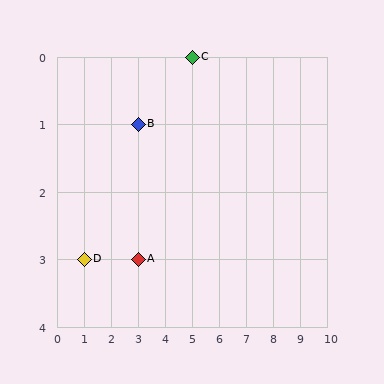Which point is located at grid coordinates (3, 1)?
Point B is at (3, 1).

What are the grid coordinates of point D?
Point D is at grid coordinates (1, 3).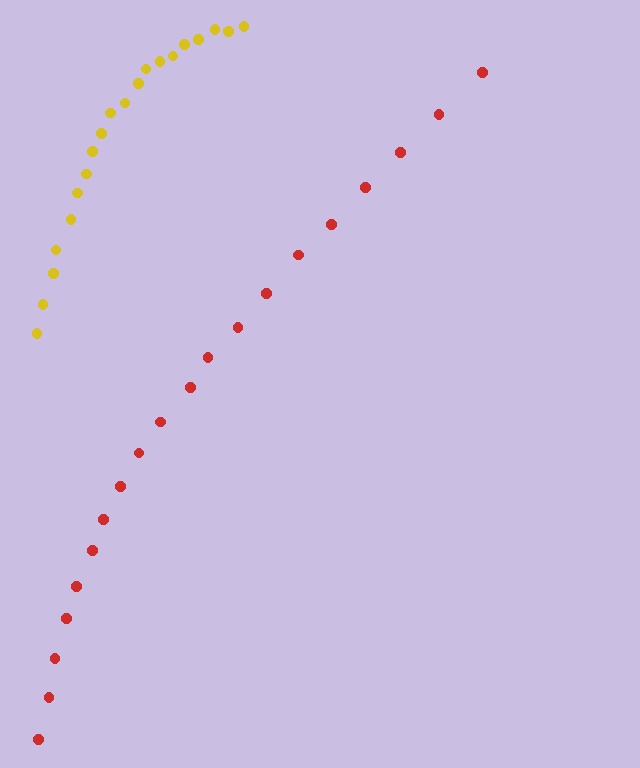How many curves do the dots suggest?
There are 2 distinct paths.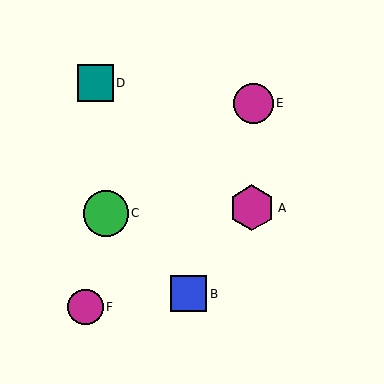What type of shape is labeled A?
Shape A is a magenta hexagon.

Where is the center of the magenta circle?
The center of the magenta circle is at (253, 103).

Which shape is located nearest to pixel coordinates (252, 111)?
The magenta circle (labeled E) at (253, 103) is nearest to that location.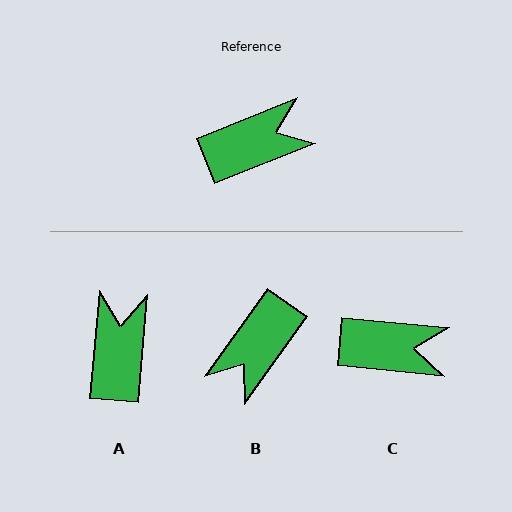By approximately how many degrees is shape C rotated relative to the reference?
Approximately 27 degrees clockwise.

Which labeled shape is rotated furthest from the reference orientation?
B, about 147 degrees away.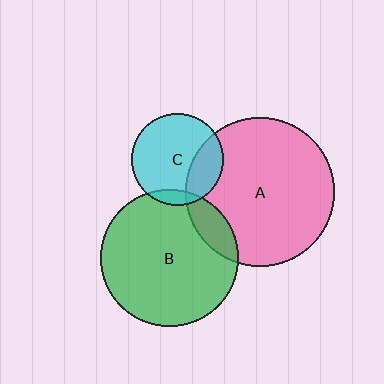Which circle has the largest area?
Circle A (pink).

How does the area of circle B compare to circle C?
Approximately 2.2 times.